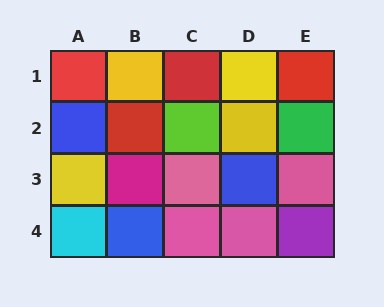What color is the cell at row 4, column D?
Pink.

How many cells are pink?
4 cells are pink.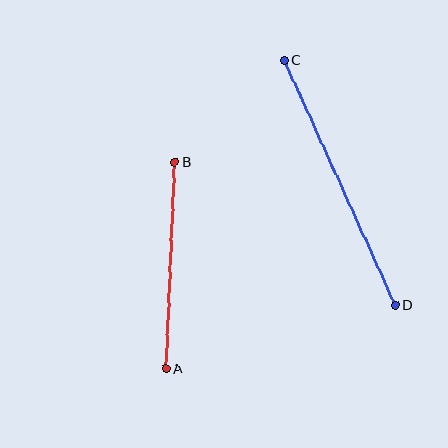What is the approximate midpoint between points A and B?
The midpoint is at approximately (170, 265) pixels.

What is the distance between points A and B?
The distance is approximately 207 pixels.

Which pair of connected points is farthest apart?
Points C and D are farthest apart.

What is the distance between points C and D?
The distance is approximately 269 pixels.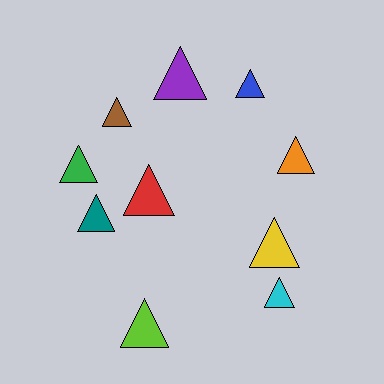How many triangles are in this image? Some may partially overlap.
There are 10 triangles.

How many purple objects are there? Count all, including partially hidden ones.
There is 1 purple object.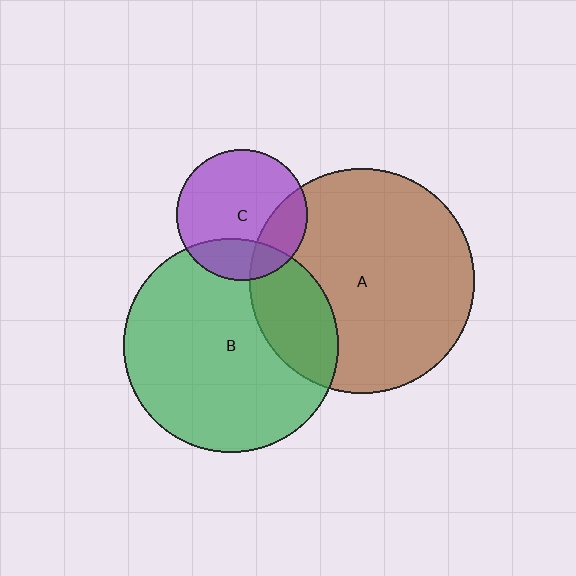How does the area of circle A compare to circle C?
Approximately 2.9 times.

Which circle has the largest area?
Circle A (brown).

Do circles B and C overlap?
Yes.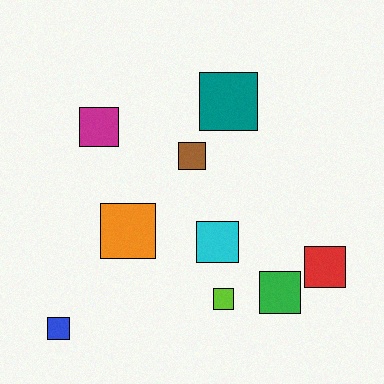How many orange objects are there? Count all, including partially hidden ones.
There is 1 orange object.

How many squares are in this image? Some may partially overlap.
There are 9 squares.